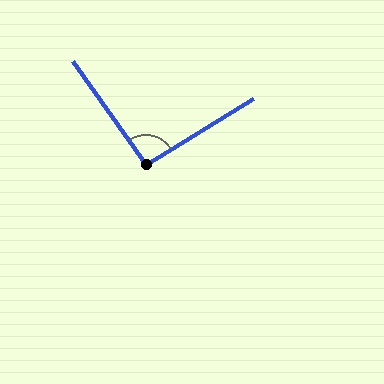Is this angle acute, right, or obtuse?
It is approximately a right angle.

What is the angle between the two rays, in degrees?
Approximately 94 degrees.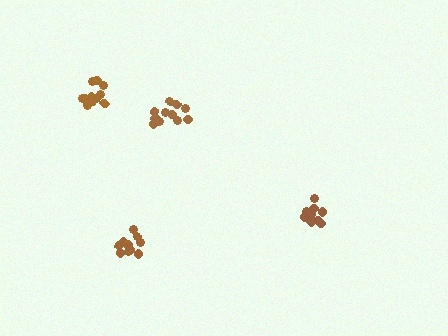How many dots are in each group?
Group 1: 11 dots, Group 2: 10 dots, Group 3: 10 dots, Group 4: 11 dots (42 total).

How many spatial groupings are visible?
There are 4 spatial groupings.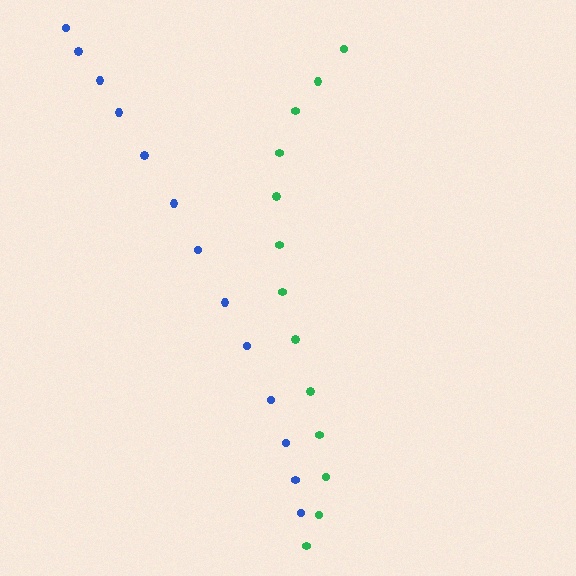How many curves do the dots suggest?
There are 2 distinct paths.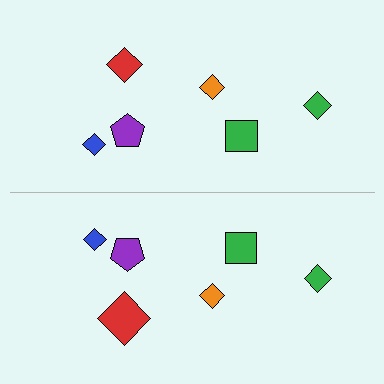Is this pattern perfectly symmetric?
No, the pattern is not perfectly symmetric. The red diamond on the bottom side has a different size than its mirror counterpart.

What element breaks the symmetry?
The red diamond on the bottom side has a different size than its mirror counterpart.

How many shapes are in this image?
There are 12 shapes in this image.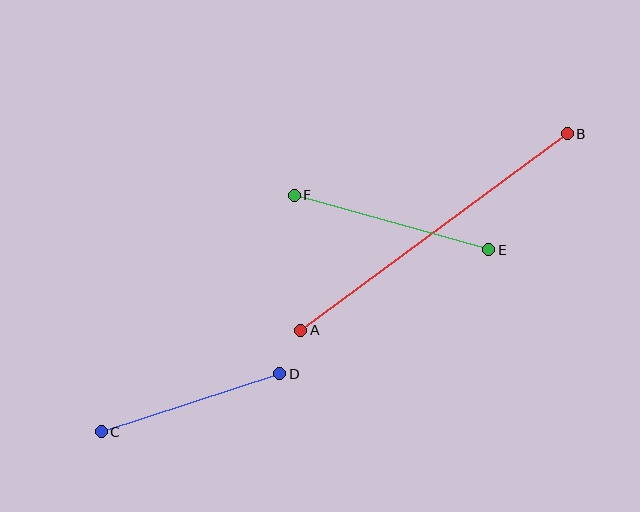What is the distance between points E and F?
The distance is approximately 202 pixels.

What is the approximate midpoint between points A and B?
The midpoint is at approximately (434, 232) pixels.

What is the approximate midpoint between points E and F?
The midpoint is at approximately (392, 223) pixels.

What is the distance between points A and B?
The distance is approximately 331 pixels.